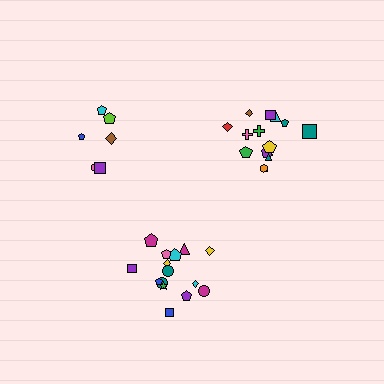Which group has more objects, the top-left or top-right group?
The top-right group.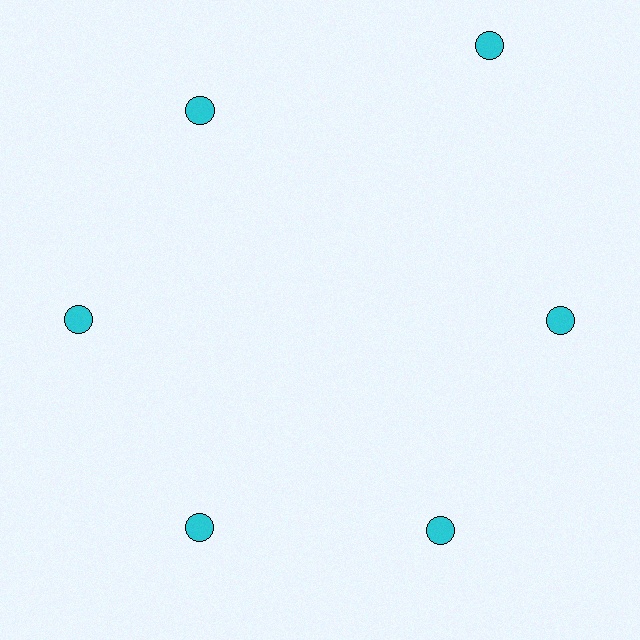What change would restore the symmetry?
The symmetry would be restored by moving it inward, back onto the ring so that all 6 circles sit at equal angles and equal distance from the center.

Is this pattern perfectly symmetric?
No. The 6 cyan circles are arranged in a ring, but one element near the 1 o'clock position is pushed outward from the center, breaking the 6-fold rotational symmetry.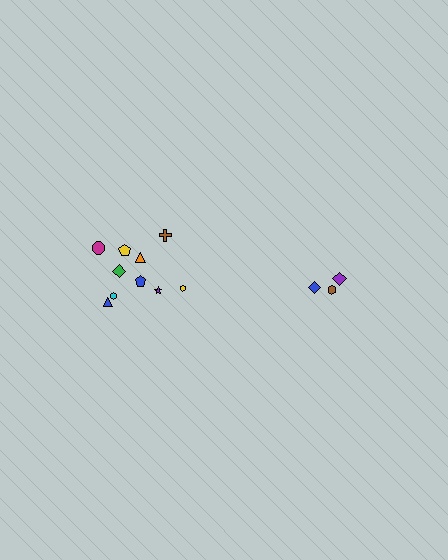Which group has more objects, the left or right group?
The left group.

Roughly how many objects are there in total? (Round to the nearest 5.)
Roughly 15 objects in total.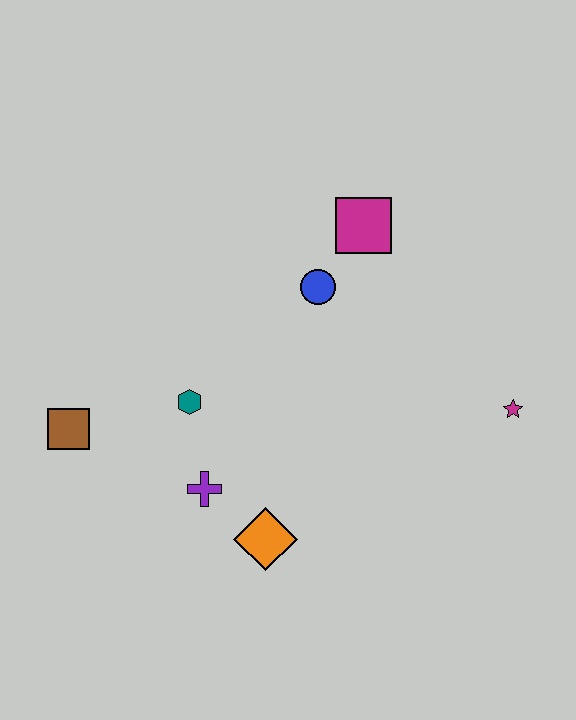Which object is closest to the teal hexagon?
The purple cross is closest to the teal hexagon.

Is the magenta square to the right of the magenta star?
No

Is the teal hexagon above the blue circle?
No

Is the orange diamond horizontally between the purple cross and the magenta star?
Yes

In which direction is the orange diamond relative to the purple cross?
The orange diamond is to the right of the purple cross.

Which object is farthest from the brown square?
The magenta star is farthest from the brown square.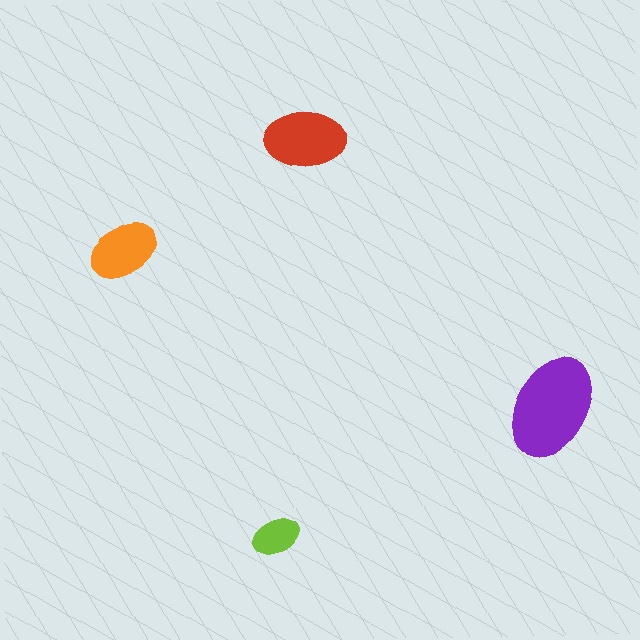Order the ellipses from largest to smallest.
the purple one, the red one, the orange one, the lime one.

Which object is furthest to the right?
The purple ellipse is rightmost.